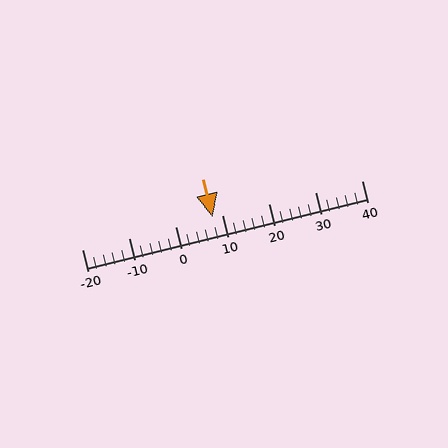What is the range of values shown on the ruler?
The ruler shows values from -20 to 40.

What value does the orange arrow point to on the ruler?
The orange arrow points to approximately 8.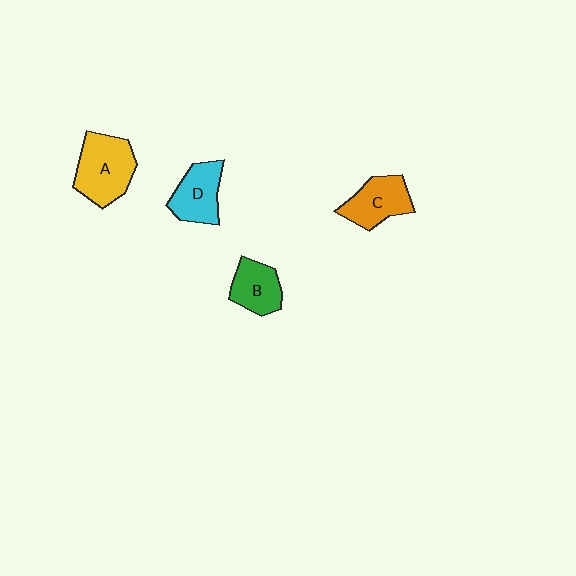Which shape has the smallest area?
Shape B (green).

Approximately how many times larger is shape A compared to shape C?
Approximately 1.3 times.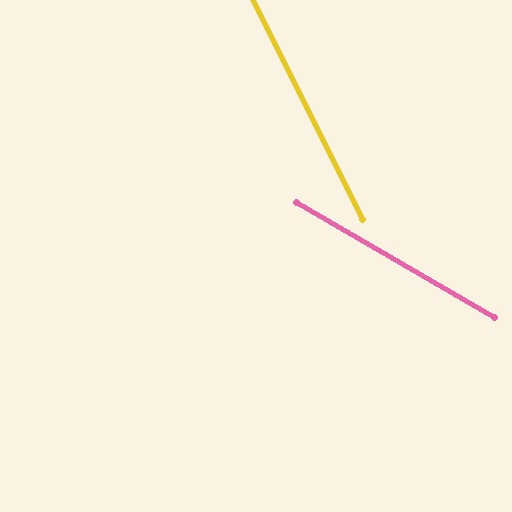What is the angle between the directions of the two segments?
Approximately 33 degrees.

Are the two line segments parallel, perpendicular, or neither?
Neither parallel nor perpendicular — they differ by about 33°.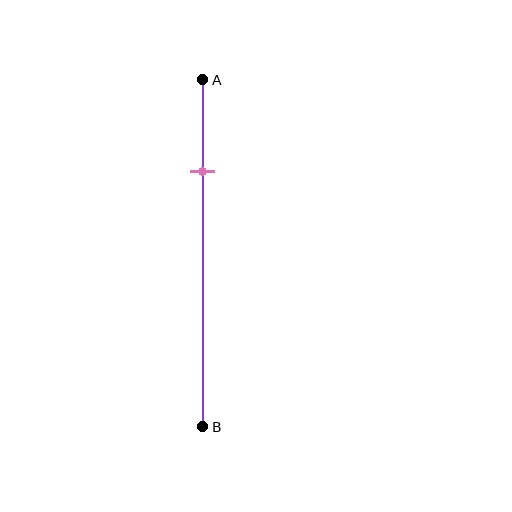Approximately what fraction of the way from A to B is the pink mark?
The pink mark is approximately 25% of the way from A to B.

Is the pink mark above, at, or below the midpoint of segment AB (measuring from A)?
The pink mark is above the midpoint of segment AB.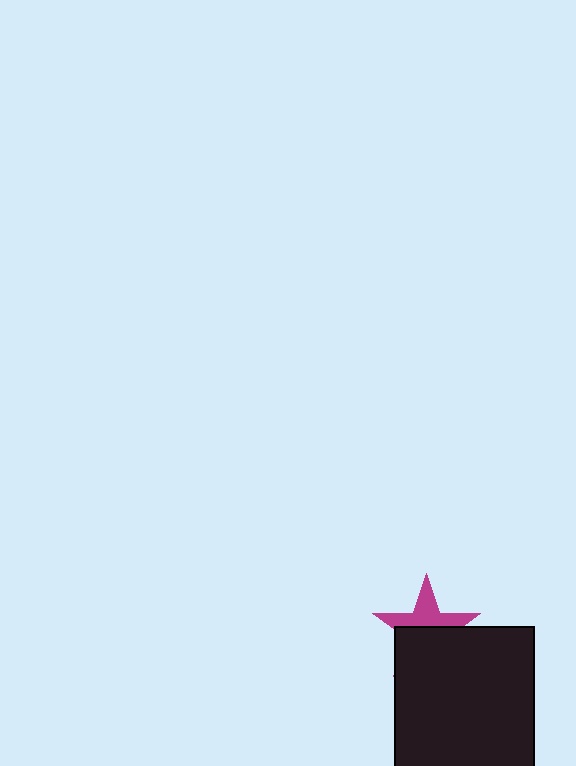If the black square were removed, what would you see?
You would see the complete magenta star.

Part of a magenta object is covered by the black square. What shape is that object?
It is a star.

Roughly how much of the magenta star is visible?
A small part of it is visible (roughly 44%).